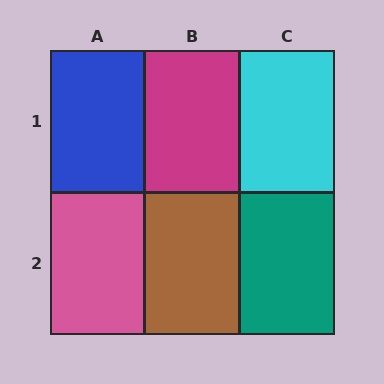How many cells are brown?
1 cell is brown.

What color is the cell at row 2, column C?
Teal.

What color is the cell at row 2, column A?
Pink.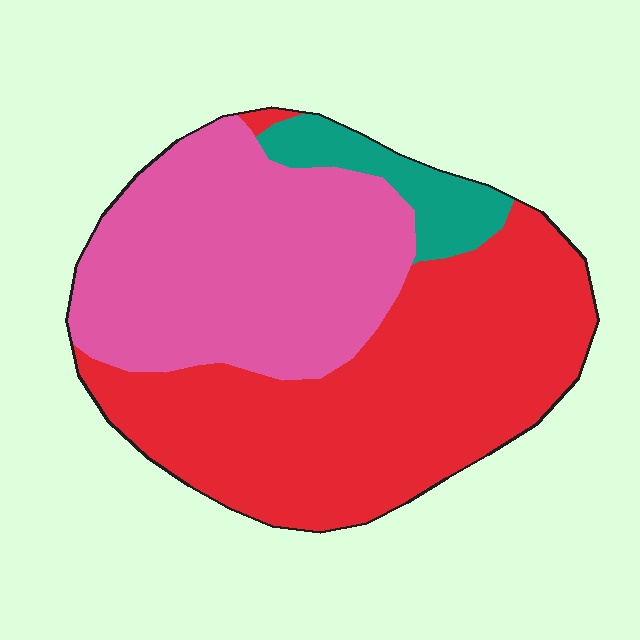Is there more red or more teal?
Red.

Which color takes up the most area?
Red, at roughly 50%.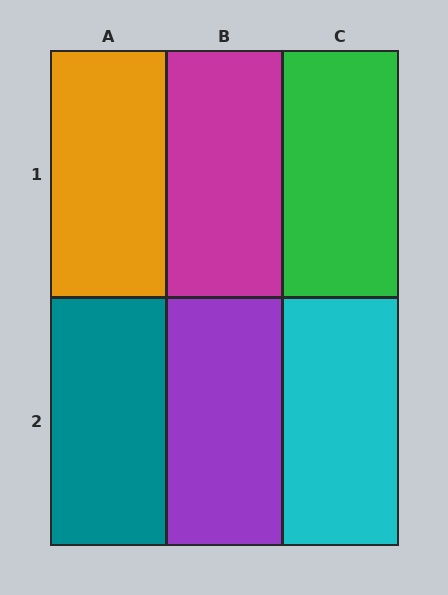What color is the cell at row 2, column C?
Cyan.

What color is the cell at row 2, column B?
Purple.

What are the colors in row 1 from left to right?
Orange, magenta, green.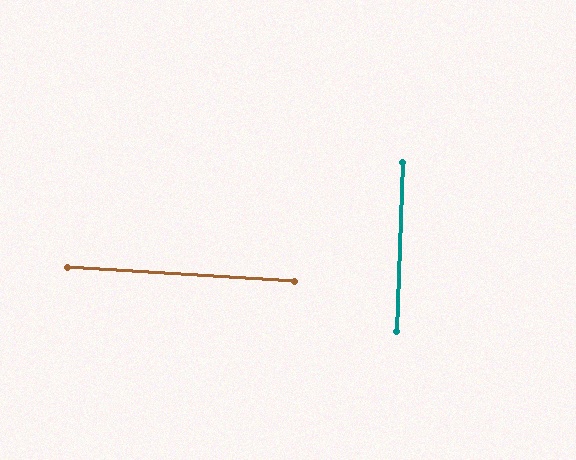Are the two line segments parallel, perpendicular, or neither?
Perpendicular — they meet at approximately 89°.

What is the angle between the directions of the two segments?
Approximately 89 degrees.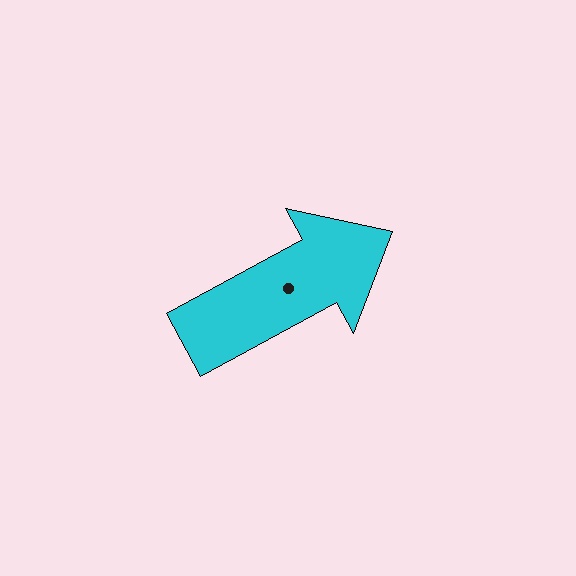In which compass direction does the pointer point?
Northeast.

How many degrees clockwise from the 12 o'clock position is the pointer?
Approximately 61 degrees.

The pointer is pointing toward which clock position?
Roughly 2 o'clock.